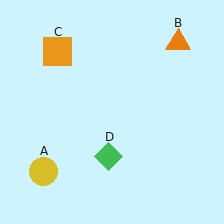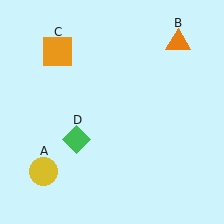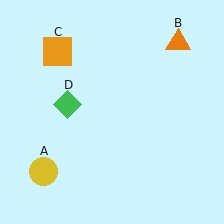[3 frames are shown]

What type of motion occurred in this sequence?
The green diamond (object D) rotated clockwise around the center of the scene.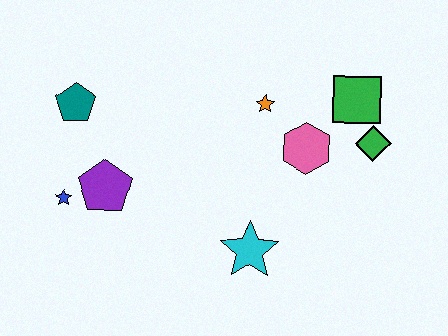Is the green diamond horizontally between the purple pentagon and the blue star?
No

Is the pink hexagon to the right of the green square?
No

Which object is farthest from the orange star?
The blue star is farthest from the orange star.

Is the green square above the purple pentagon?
Yes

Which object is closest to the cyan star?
The pink hexagon is closest to the cyan star.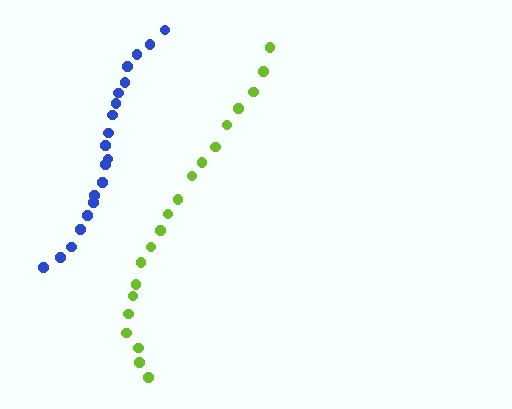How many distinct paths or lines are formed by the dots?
There are 2 distinct paths.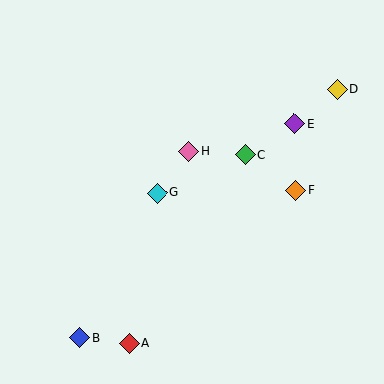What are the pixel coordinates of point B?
Point B is at (79, 338).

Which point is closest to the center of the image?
Point G at (157, 193) is closest to the center.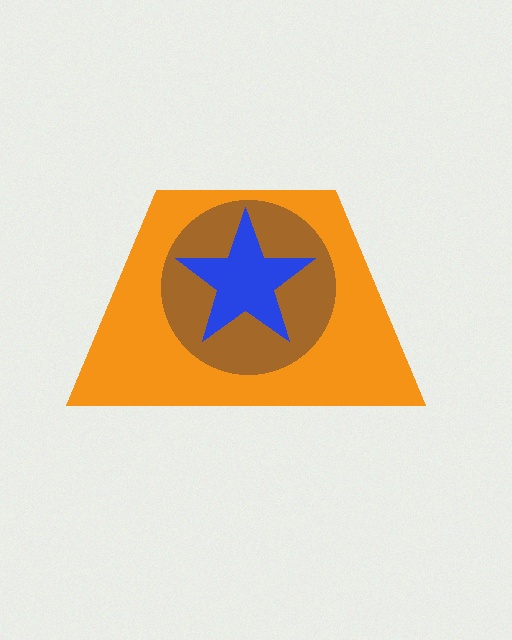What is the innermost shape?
The blue star.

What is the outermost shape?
The orange trapezoid.